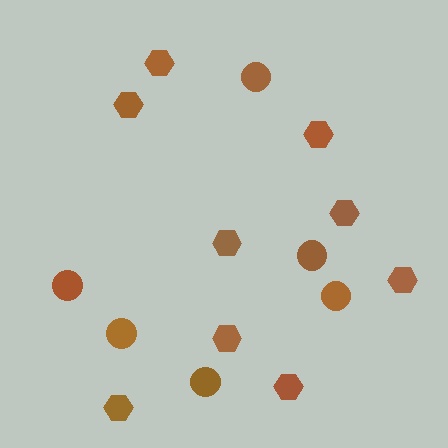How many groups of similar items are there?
There are 2 groups: one group of circles (6) and one group of hexagons (9).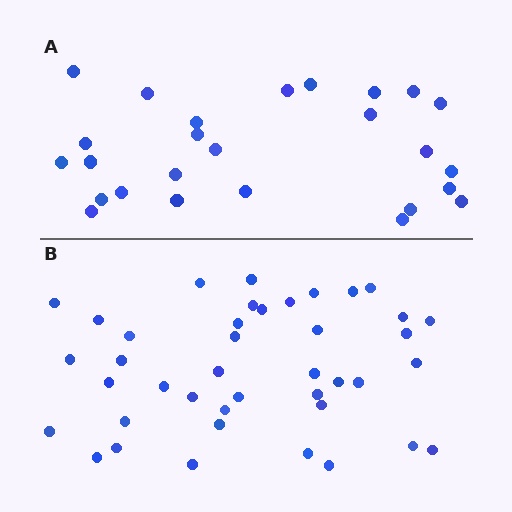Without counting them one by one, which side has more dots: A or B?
Region B (the bottom region) has more dots.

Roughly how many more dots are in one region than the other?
Region B has approximately 15 more dots than region A.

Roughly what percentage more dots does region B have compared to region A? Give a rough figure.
About 60% more.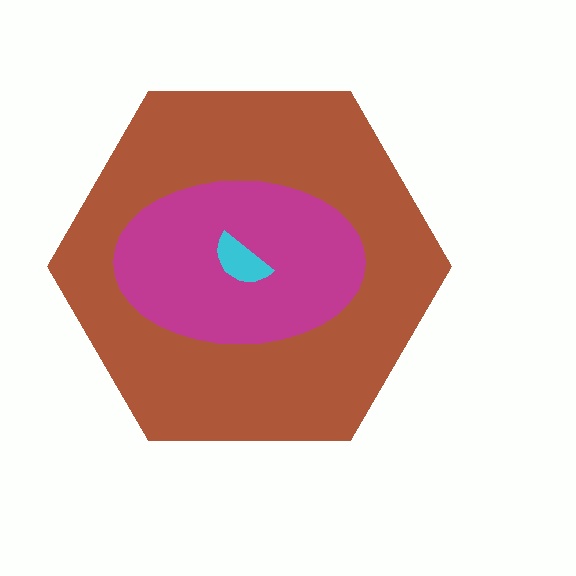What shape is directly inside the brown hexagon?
The magenta ellipse.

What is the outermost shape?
The brown hexagon.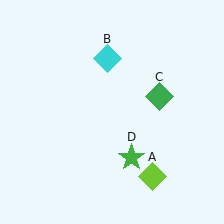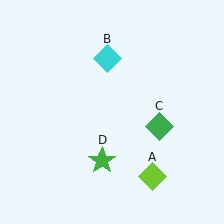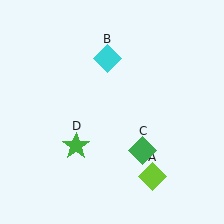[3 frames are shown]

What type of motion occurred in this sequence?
The green diamond (object C), green star (object D) rotated clockwise around the center of the scene.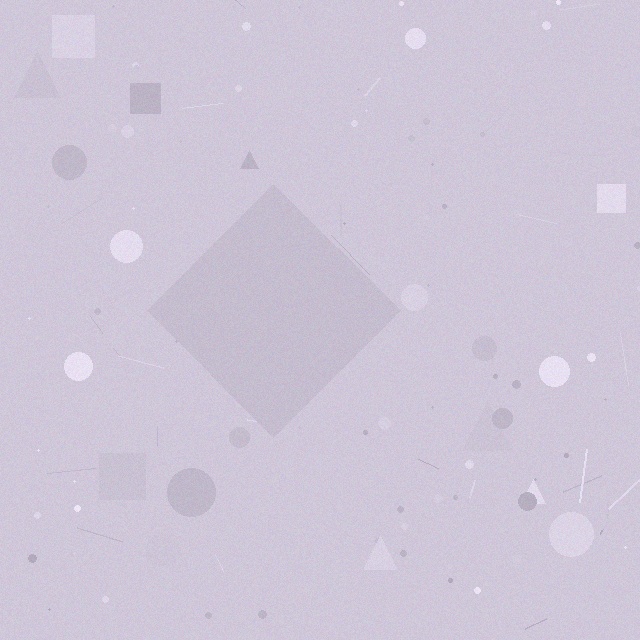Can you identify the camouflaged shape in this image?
The camouflaged shape is a diamond.